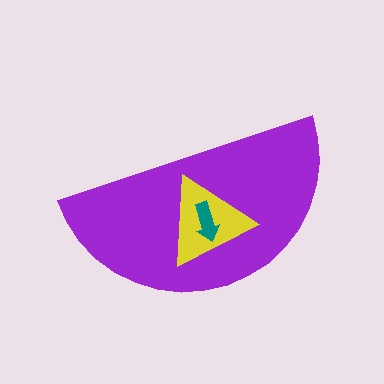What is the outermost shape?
The purple semicircle.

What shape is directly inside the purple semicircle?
The yellow triangle.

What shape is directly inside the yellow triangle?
The teal arrow.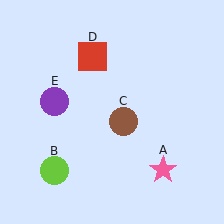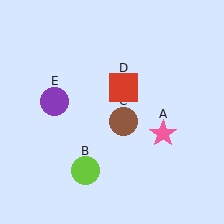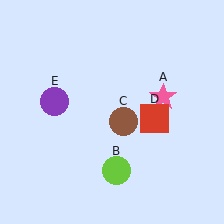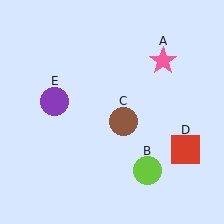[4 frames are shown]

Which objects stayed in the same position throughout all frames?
Brown circle (object C) and purple circle (object E) remained stationary.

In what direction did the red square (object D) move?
The red square (object D) moved down and to the right.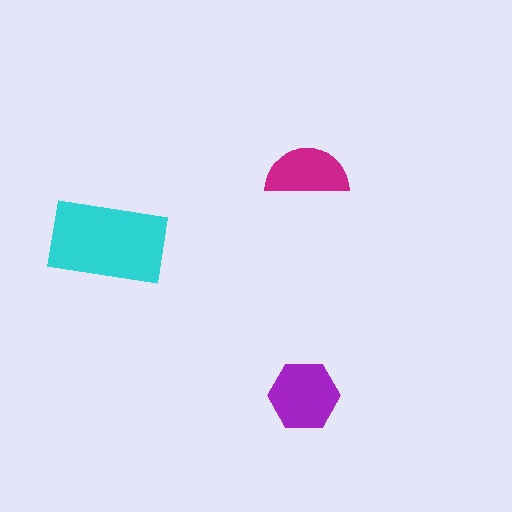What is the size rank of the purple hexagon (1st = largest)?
2nd.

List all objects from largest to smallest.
The cyan rectangle, the purple hexagon, the magenta semicircle.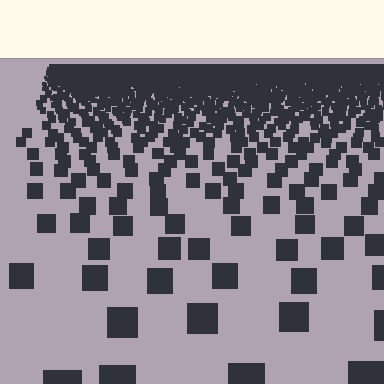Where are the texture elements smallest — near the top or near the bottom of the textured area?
Near the top.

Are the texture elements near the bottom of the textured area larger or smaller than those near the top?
Larger. Near the bottom, elements are closer to the viewer and appear at a bigger on-screen size.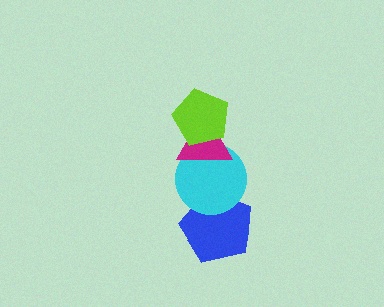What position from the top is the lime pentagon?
The lime pentagon is 1st from the top.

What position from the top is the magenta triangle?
The magenta triangle is 2nd from the top.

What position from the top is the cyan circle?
The cyan circle is 3rd from the top.